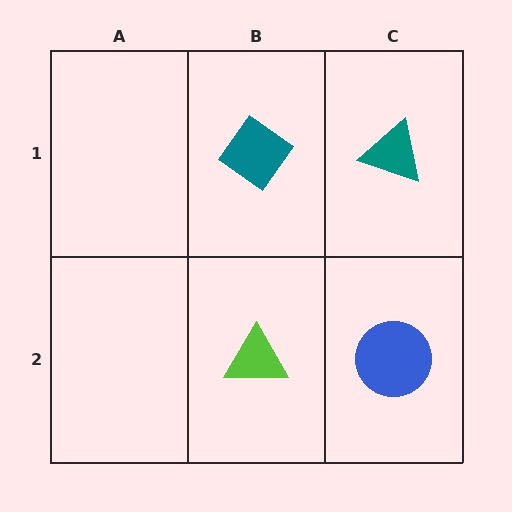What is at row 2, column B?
A lime triangle.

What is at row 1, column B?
A teal diamond.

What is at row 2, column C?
A blue circle.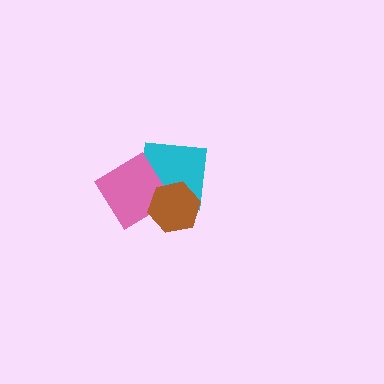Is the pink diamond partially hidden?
Yes, it is partially covered by another shape.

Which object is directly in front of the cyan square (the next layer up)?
The pink diamond is directly in front of the cyan square.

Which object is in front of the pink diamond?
The brown hexagon is in front of the pink diamond.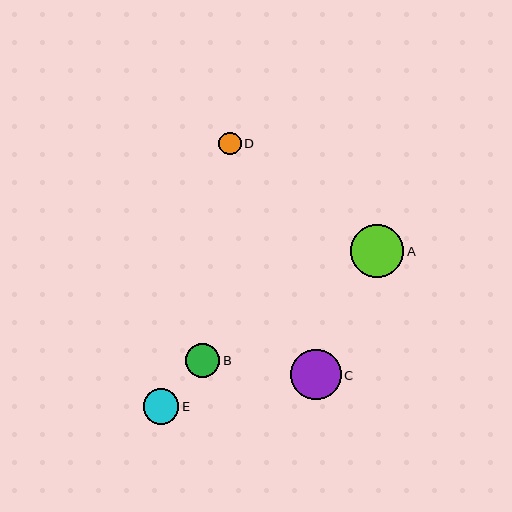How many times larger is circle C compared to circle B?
Circle C is approximately 1.5 times the size of circle B.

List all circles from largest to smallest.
From largest to smallest: A, C, E, B, D.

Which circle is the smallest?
Circle D is the smallest with a size of approximately 22 pixels.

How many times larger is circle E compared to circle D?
Circle E is approximately 1.6 times the size of circle D.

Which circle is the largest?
Circle A is the largest with a size of approximately 53 pixels.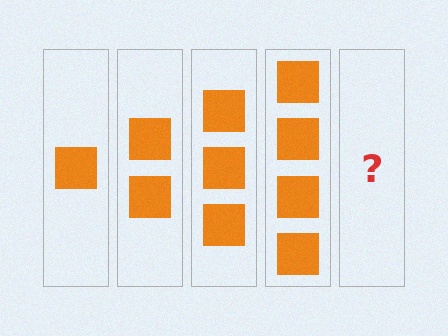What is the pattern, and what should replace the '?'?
The pattern is that each step adds one more square. The '?' should be 5 squares.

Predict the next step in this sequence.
The next step is 5 squares.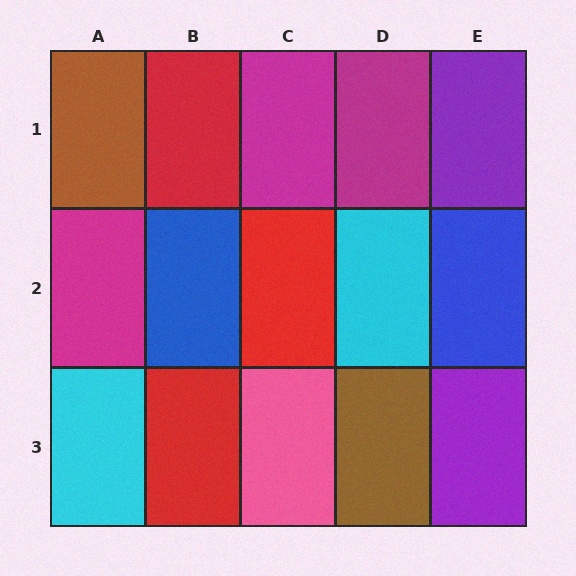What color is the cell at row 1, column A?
Brown.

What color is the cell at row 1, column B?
Red.